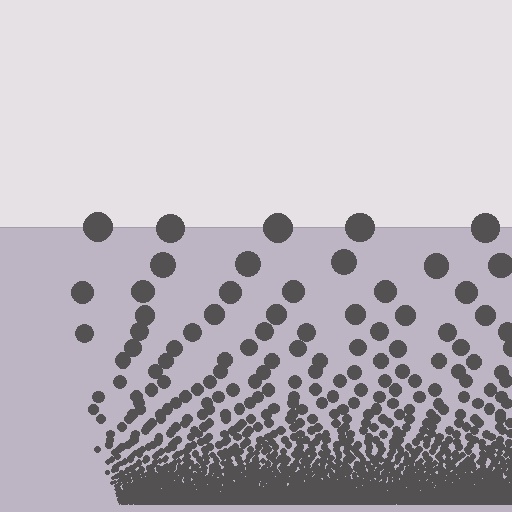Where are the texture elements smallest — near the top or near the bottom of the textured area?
Near the bottom.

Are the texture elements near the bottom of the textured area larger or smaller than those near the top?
Smaller. The gradient is inverted — elements near the bottom are smaller and denser.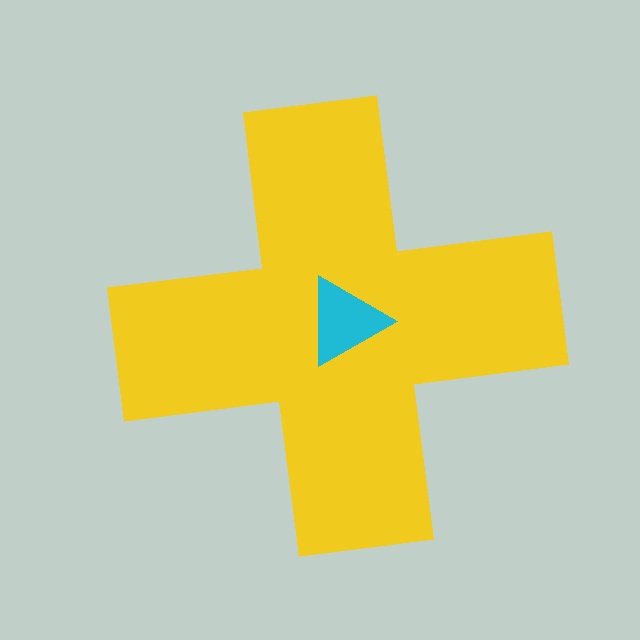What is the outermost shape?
The yellow cross.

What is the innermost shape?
The cyan triangle.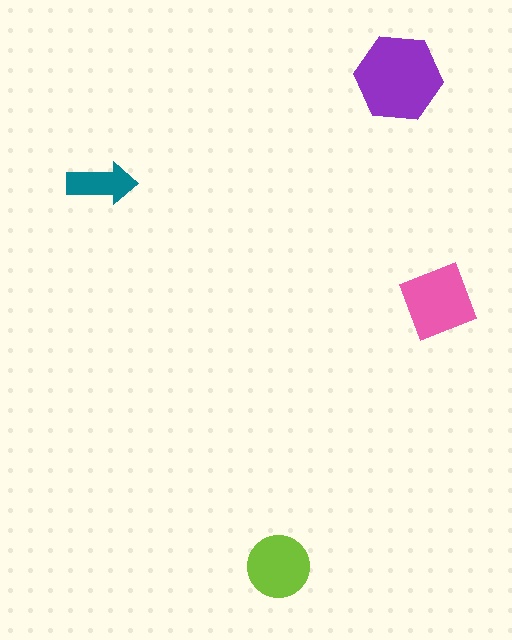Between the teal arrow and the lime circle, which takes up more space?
The lime circle.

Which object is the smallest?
The teal arrow.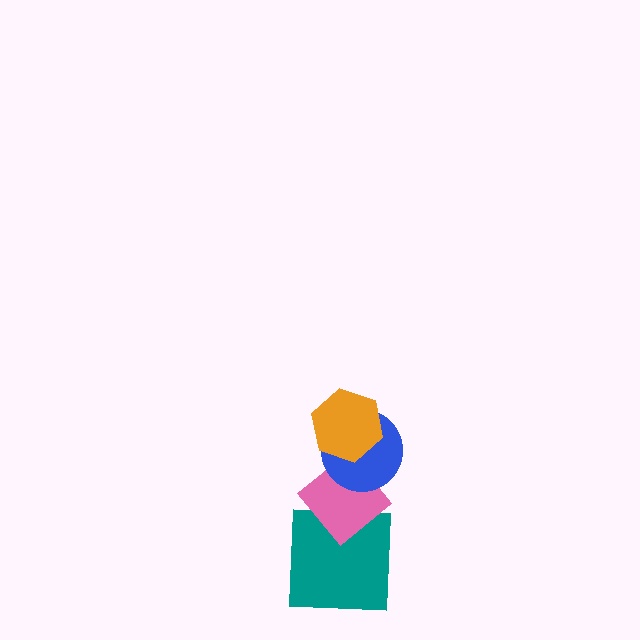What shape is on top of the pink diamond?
The blue circle is on top of the pink diamond.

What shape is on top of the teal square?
The pink diamond is on top of the teal square.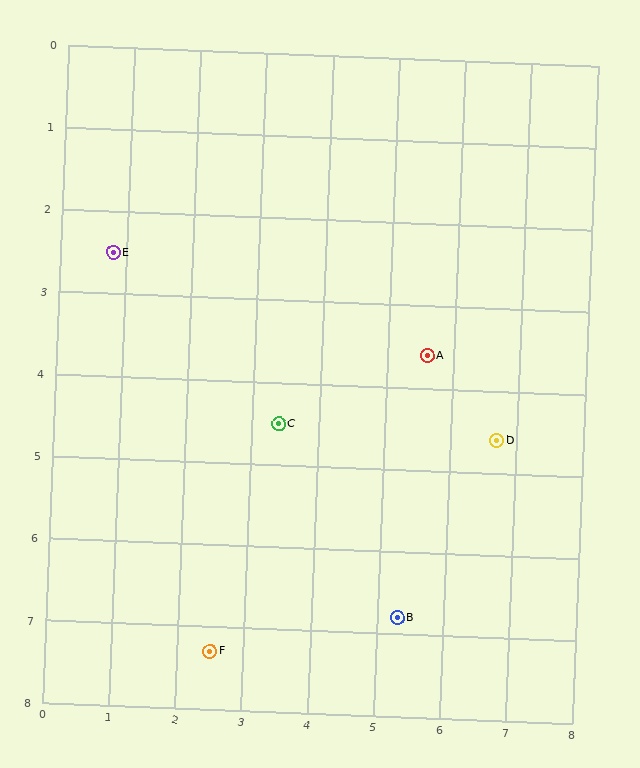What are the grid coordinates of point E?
Point E is at approximately (0.8, 2.5).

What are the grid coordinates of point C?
Point C is at approximately (3.4, 4.5).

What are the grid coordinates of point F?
Point F is at approximately (2.5, 7.3).